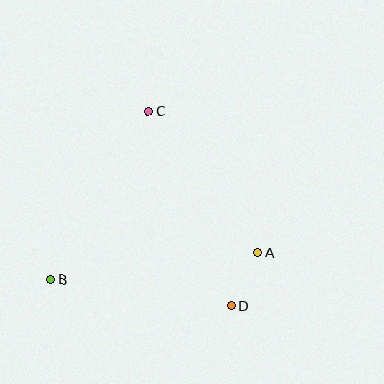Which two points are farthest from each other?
Points C and D are farthest from each other.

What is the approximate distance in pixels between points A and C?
The distance between A and C is approximately 179 pixels.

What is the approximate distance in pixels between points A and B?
The distance between A and B is approximately 209 pixels.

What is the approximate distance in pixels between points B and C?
The distance between B and C is approximately 194 pixels.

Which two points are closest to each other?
Points A and D are closest to each other.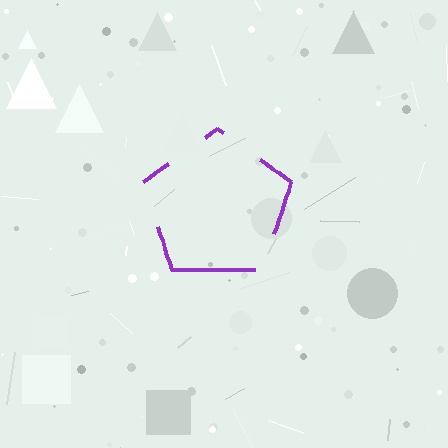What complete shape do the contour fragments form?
The contour fragments form a pentagon.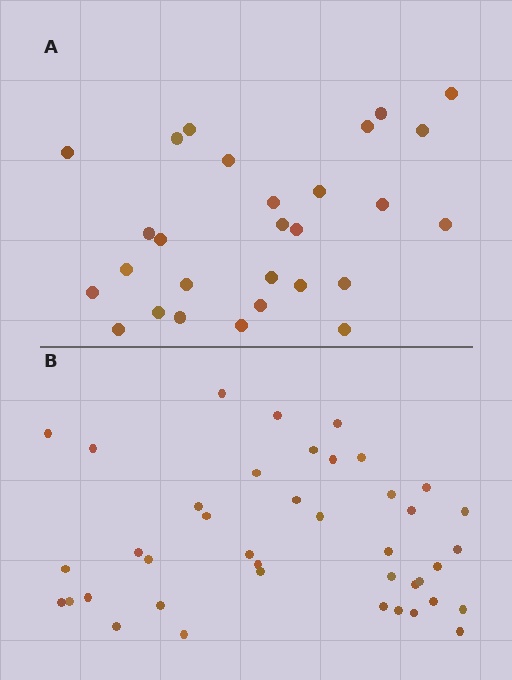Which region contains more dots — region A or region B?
Region B (the bottom region) has more dots.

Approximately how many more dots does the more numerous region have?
Region B has approximately 15 more dots than region A.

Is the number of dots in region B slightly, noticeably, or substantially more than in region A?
Region B has substantially more. The ratio is roughly 1.5 to 1.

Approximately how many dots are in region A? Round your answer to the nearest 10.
About 30 dots. (The exact count is 28, which rounds to 30.)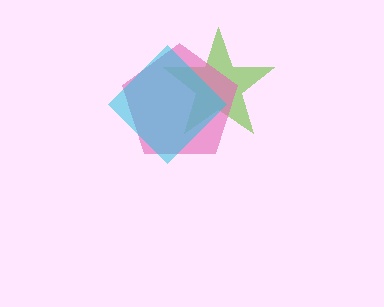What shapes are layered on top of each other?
The layered shapes are: a lime star, a pink pentagon, a cyan diamond.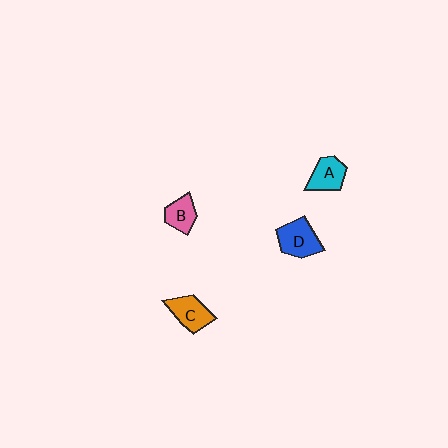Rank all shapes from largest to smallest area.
From largest to smallest: D (blue), C (orange), A (cyan), B (pink).